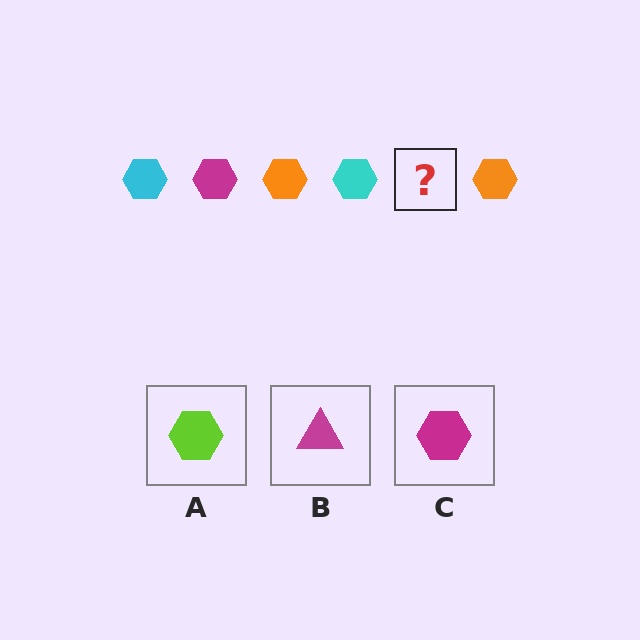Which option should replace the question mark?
Option C.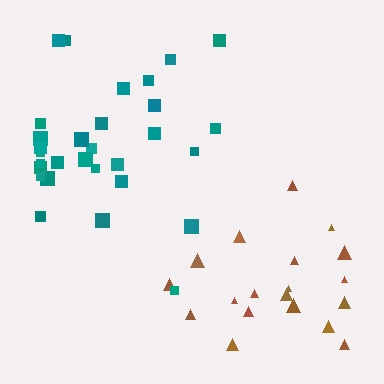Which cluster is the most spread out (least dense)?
Teal.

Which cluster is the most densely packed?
Brown.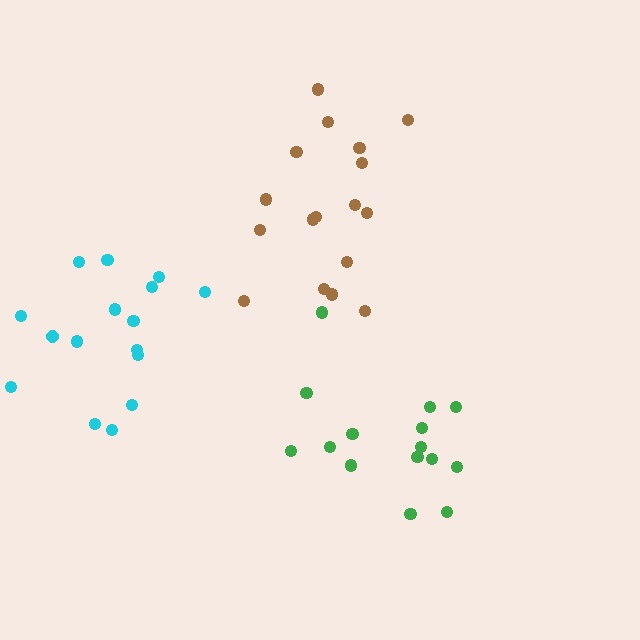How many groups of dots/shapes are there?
There are 3 groups.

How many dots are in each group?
Group 1: 15 dots, Group 2: 17 dots, Group 3: 16 dots (48 total).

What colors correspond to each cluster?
The clusters are colored: green, brown, cyan.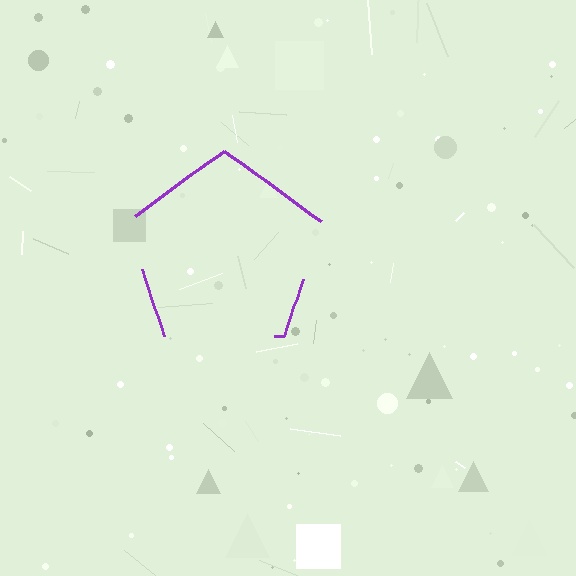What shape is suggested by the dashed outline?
The dashed outline suggests a pentagon.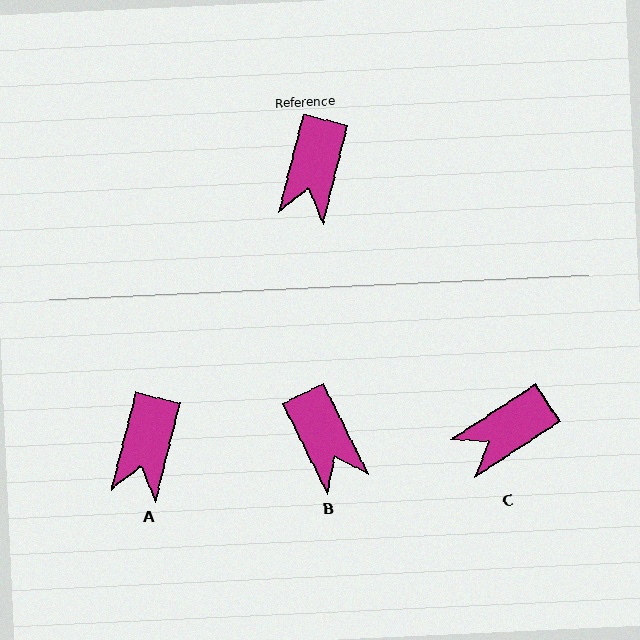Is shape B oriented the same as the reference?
No, it is off by about 41 degrees.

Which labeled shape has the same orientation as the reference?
A.